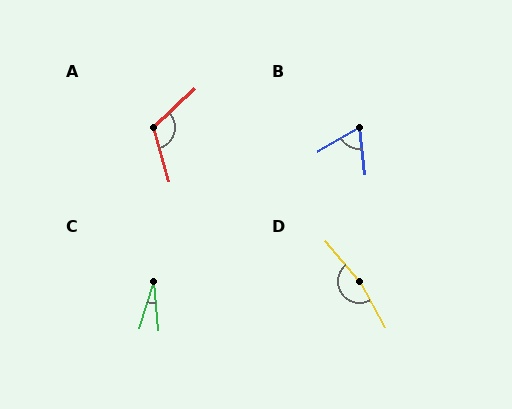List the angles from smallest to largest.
C (23°), B (67°), A (116°), D (169°).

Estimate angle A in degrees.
Approximately 116 degrees.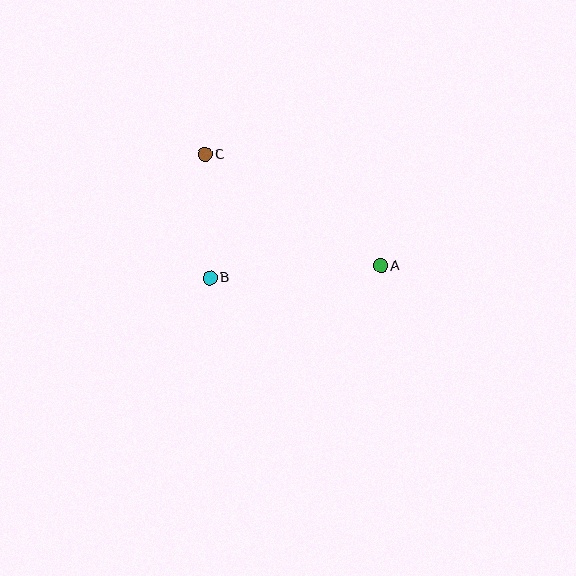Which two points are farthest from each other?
Points A and C are farthest from each other.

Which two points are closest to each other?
Points B and C are closest to each other.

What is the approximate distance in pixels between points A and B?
The distance between A and B is approximately 171 pixels.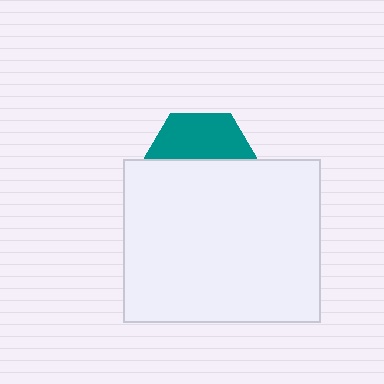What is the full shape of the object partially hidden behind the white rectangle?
The partially hidden object is a teal hexagon.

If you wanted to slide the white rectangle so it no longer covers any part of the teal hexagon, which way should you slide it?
Slide it down — that is the most direct way to separate the two shapes.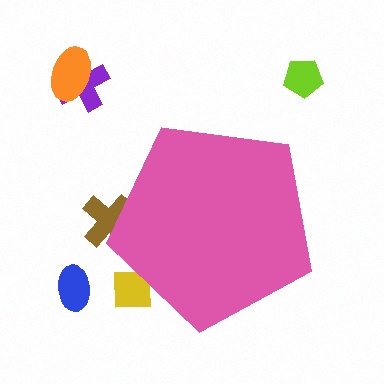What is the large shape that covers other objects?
A pink pentagon.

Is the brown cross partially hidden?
Yes, the brown cross is partially hidden behind the pink pentagon.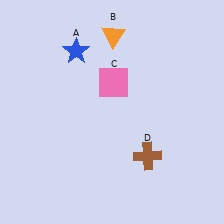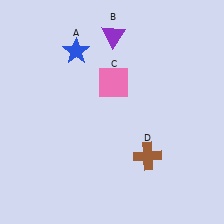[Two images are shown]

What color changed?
The triangle (B) changed from orange in Image 1 to purple in Image 2.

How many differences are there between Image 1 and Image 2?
There is 1 difference between the two images.